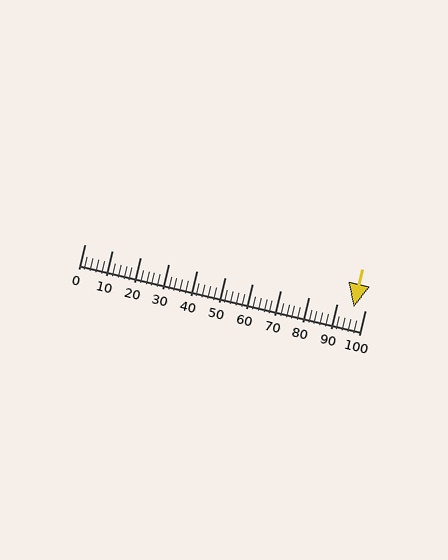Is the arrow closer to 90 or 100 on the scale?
The arrow is closer to 100.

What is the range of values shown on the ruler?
The ruler shows values from 0 to 100.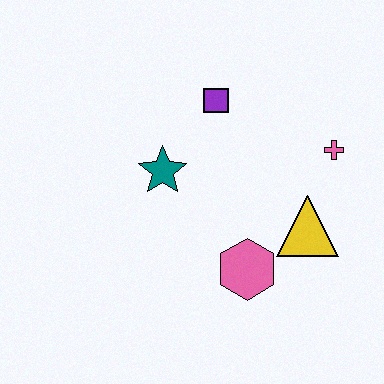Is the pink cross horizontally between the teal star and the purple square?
No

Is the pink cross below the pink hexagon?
No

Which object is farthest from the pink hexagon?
The purple square is farthest from the pink hexagon.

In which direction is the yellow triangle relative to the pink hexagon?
The yellow triangle is to the right of the pink hexagon.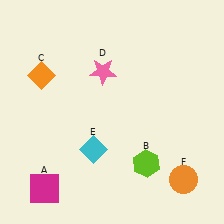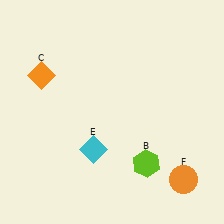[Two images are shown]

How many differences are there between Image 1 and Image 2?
There are 2 differences between the two images.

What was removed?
The magenta square (A), the pink star (D) were removed in Image 2.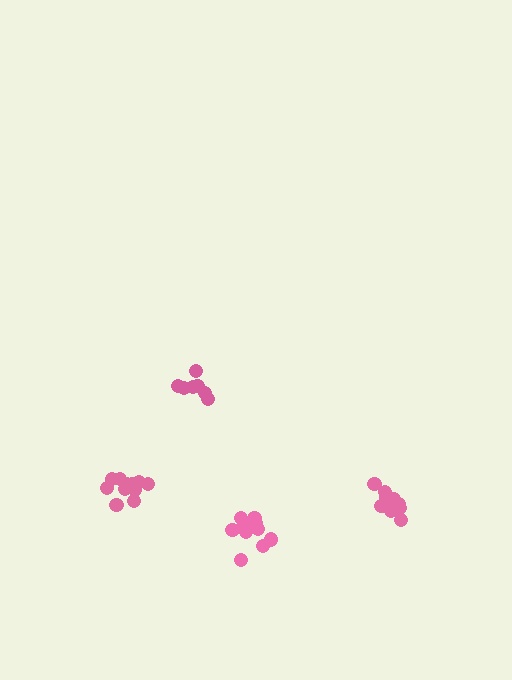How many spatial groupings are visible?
There are 4 spatial groupings.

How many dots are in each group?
Group 1: 10 dots, Group 2: 7 dots, Group 3: 10 dots, Group 4: 11 dots (38 total).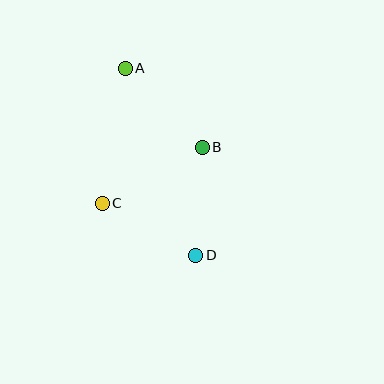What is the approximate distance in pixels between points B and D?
The distance between B and D is approximately 108 pixels.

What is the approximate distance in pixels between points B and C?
The distance between B and C is approximately 114 pixels.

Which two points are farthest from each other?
Points A and D are farthest from each other.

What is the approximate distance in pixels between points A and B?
The distance between A and B is approximately 110 pixels.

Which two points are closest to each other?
Points C and D are closest to each other.